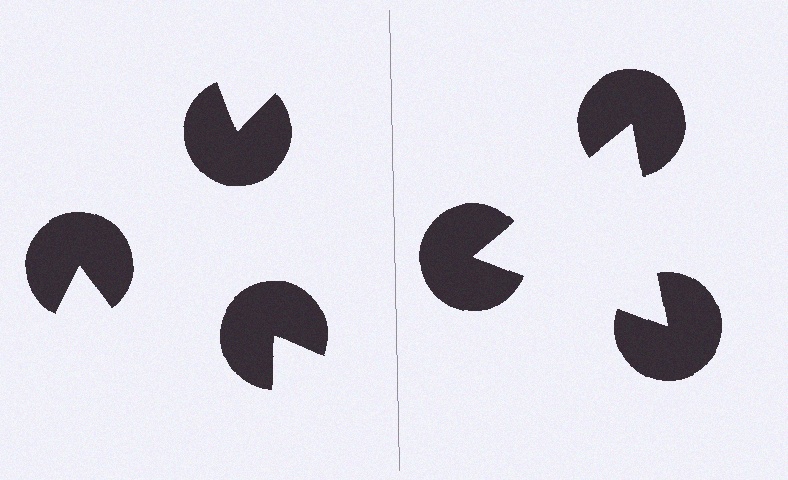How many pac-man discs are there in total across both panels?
6 — 3 on each side.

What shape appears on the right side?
An illusory triangle.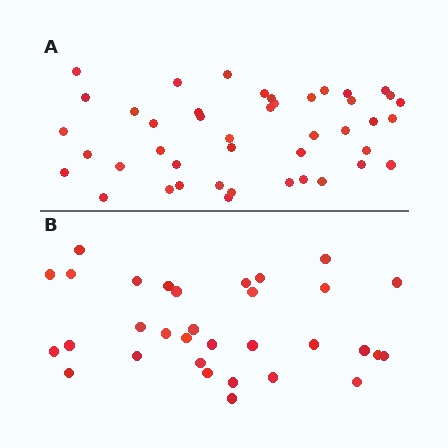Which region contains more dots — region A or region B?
Region A (the top region) has more dots.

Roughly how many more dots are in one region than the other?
Region A has roughly 12 or so more dots than region B.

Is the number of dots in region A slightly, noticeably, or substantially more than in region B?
Region A has noticeably more, but not dramatically so. The ratio is roughly 1.4 to 1.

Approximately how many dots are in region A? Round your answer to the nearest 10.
About 40 dots. (The exact count is 44, which rounds to 40.)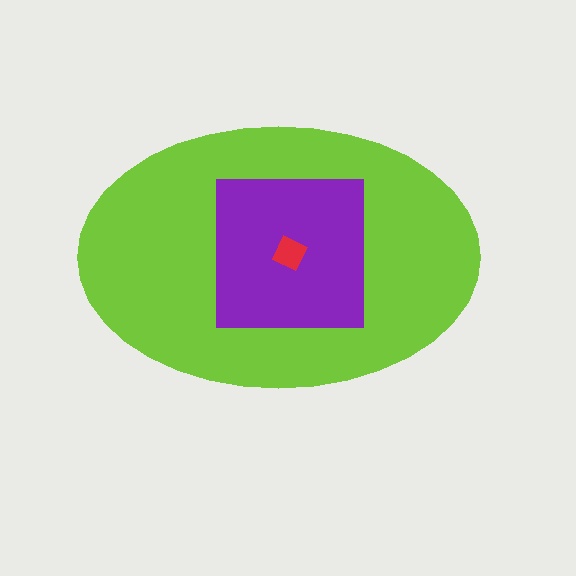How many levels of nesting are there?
3.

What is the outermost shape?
The lime ellipse.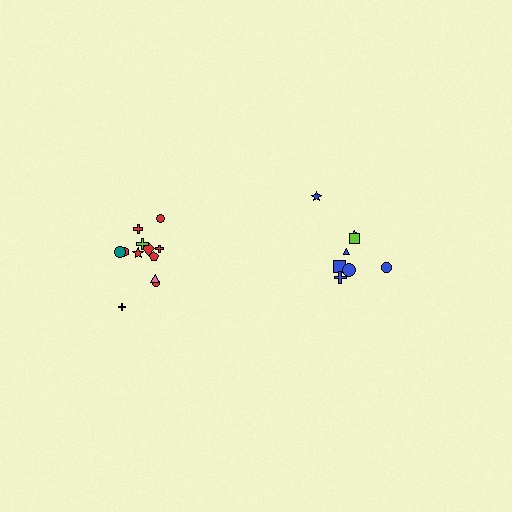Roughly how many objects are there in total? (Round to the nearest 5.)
Roughly 20 objects in total.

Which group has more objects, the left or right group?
The left group.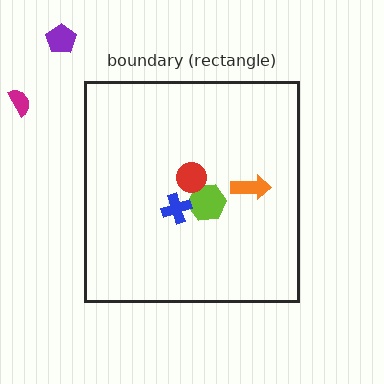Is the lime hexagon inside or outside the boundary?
Inside.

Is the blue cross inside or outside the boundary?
Inside.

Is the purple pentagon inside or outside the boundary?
Outside.